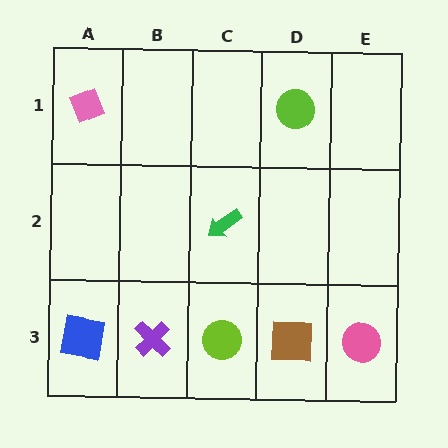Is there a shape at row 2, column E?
No, that cell is empty.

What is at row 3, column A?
A blue square.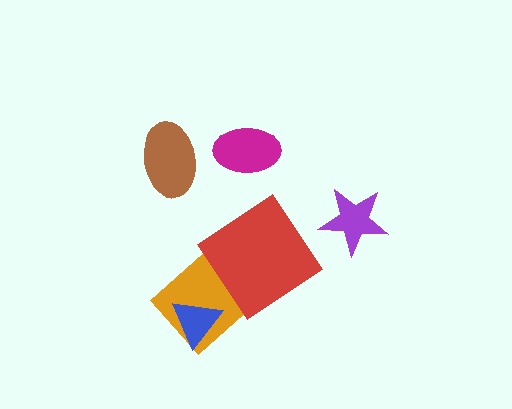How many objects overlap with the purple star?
0 objects overlap with the purple star.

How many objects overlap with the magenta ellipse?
0 objects overlap with the magenta ellipse.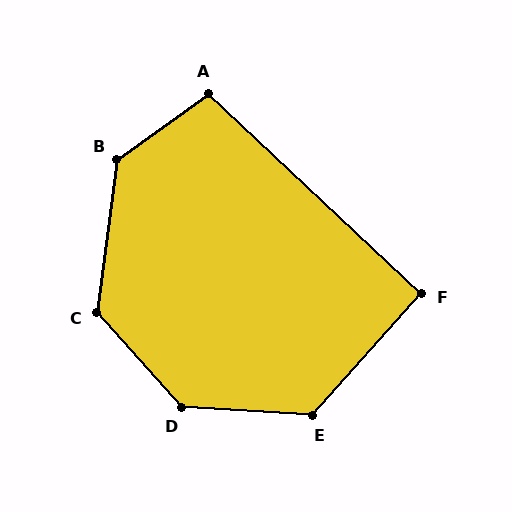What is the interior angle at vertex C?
Approximately 131 degrees (obtuse).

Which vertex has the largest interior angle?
D, at approximately 135 degrees.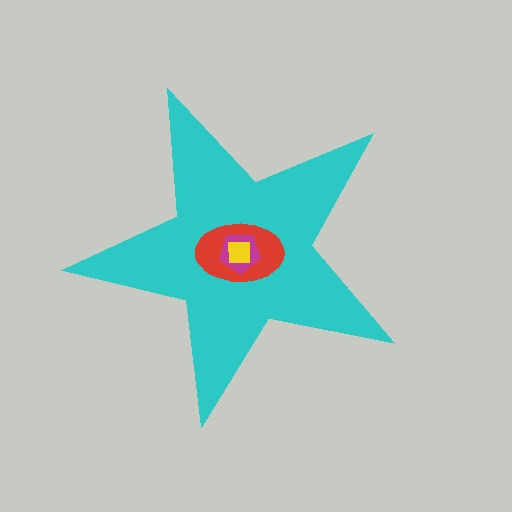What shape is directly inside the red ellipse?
The magenta pentagon.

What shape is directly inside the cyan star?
The red ellipse.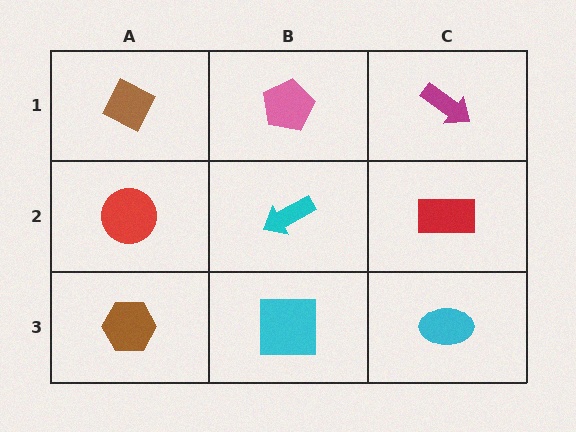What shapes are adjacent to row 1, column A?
A red circle (row 2, column A), a pink pentagon (row 1, column B).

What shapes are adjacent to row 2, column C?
A magenta arrow (row 1, column C), a cyan ellipse (row 3, column C), a cyan arrow (row 2, column B).